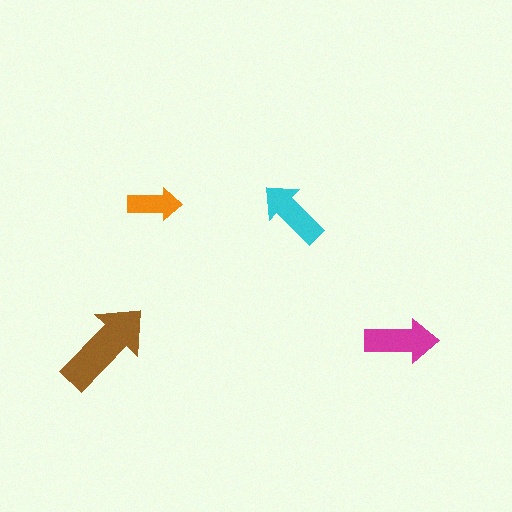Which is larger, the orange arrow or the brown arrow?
The brown one.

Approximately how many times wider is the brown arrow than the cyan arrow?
About 1.5 times wider.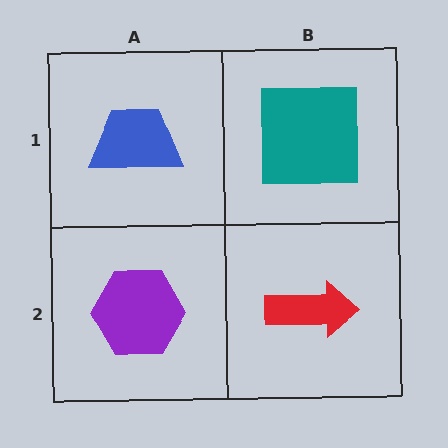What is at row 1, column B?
A teal square.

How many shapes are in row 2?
2 shapes.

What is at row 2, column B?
A red arrow.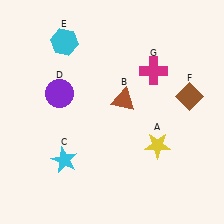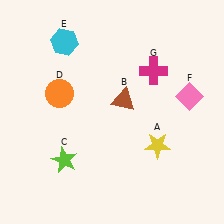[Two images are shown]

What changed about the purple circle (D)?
In Image 1, D is purple. In Image 2, it changed to orange.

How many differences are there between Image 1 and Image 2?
There are 3 differences between the two images.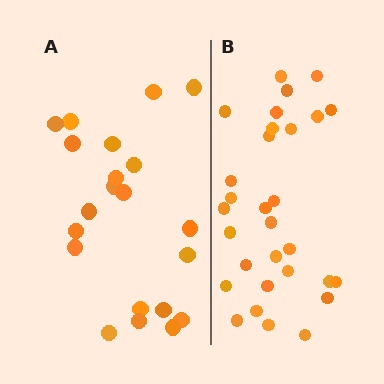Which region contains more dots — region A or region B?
Region B (the right region) has more dots.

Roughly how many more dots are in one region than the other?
Region B has roughly 8 or so more dots than region A.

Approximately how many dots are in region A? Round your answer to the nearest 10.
About 20 dots. (The exact count is 21, which rounds to 20.)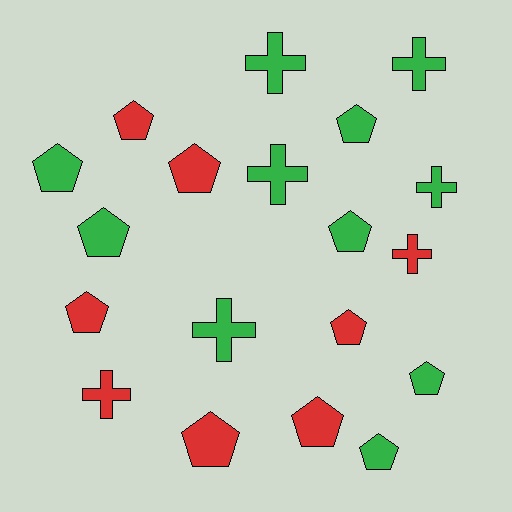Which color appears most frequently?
Green, with 11 objects.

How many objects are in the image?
There are 19 objects.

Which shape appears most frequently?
Pentagon, with 12 objects.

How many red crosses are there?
There are 2 red crosses.